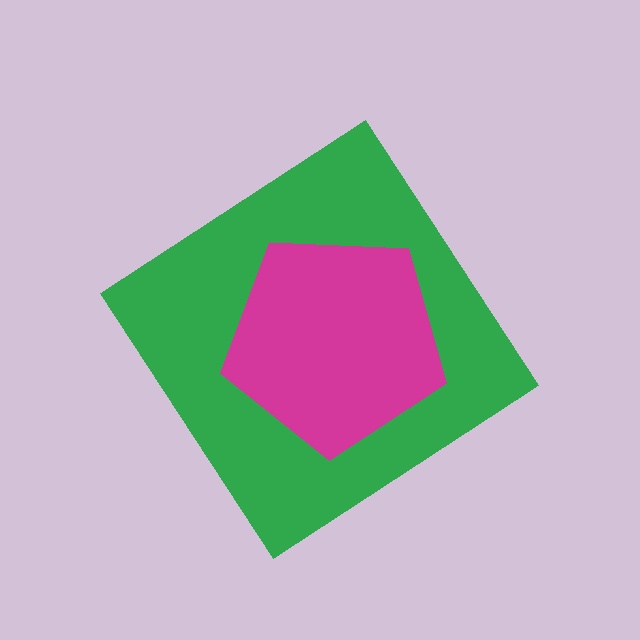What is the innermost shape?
The magenta pentagon.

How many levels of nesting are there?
2.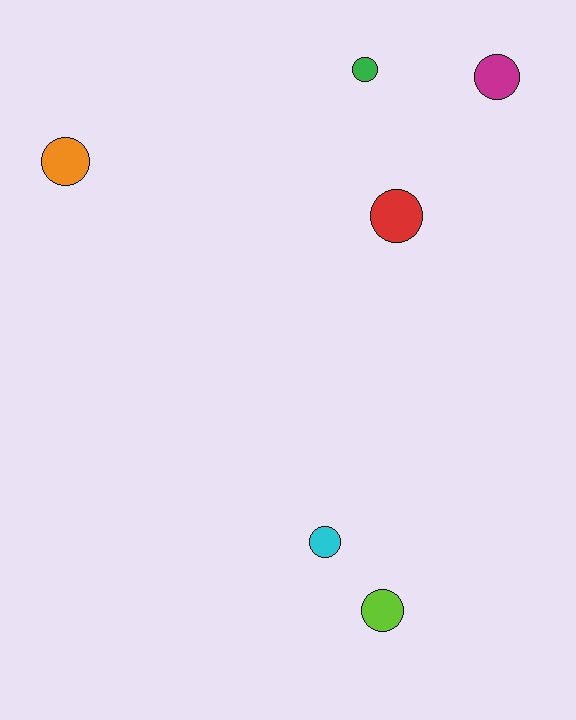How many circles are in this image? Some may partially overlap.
There are 6 circles.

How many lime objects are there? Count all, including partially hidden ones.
There is 1 lime object.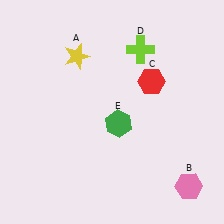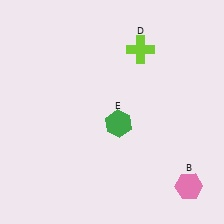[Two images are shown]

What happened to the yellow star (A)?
The yellow star (A) was removed in Image 2. It was in the top-left area of Image 1.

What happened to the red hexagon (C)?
The red hexagon (C) was removed in Image 2. It was in the top-right area of Image 1.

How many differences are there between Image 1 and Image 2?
There are 2 differences between the two images.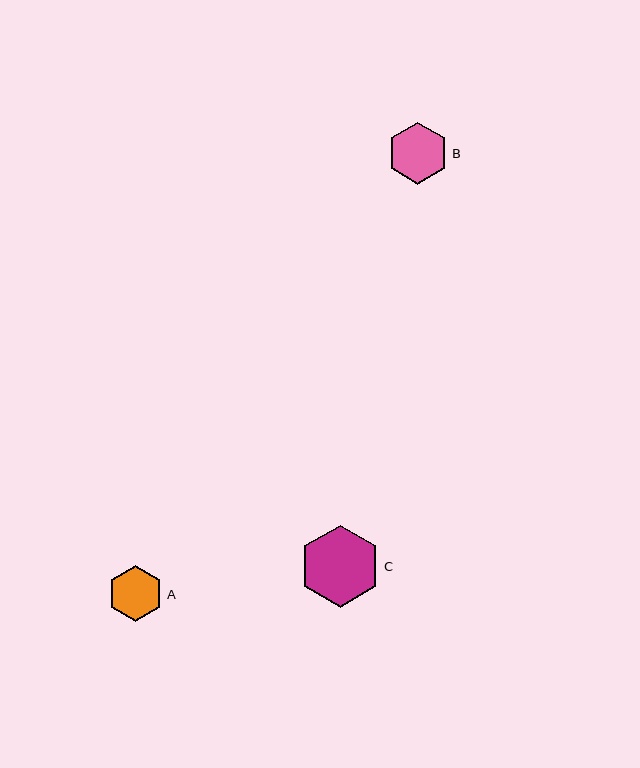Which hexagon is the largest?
Hexagon C is the largest with a size of approximately 82 pixels.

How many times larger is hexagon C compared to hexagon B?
Hexagon C is approximately 1.3 times the size of hexagon B.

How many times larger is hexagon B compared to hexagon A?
Hexagon B is approximately 1.1 times the size of hexagon A.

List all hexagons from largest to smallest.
From largest to smallest: C, B, A.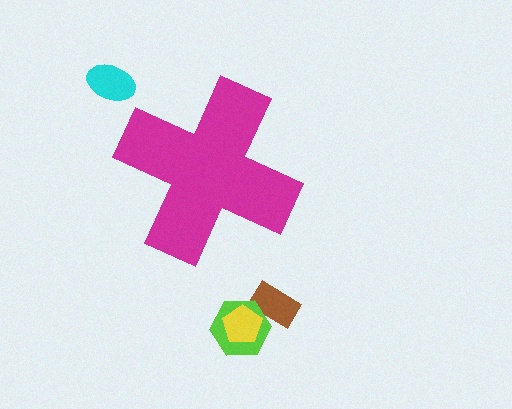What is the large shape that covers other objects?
A magenta cross.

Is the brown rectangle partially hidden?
No, the brown rectangle is fully visible.